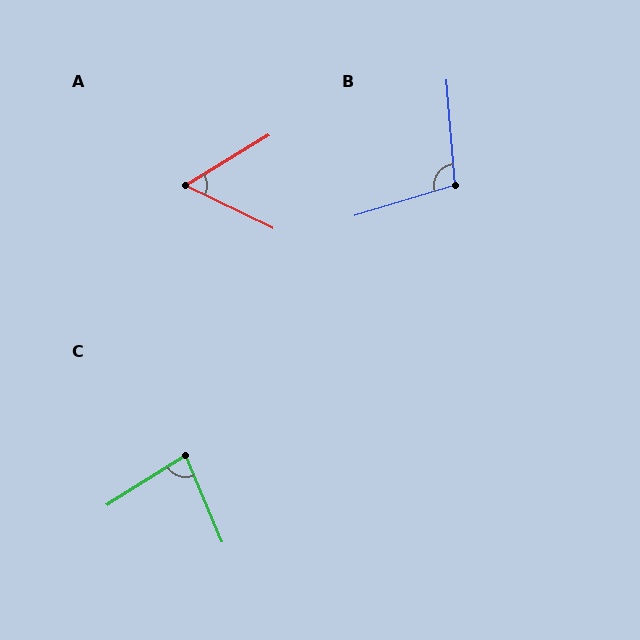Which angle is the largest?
B, at approximately 102 degrees.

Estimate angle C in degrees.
Approximately 81 degrees.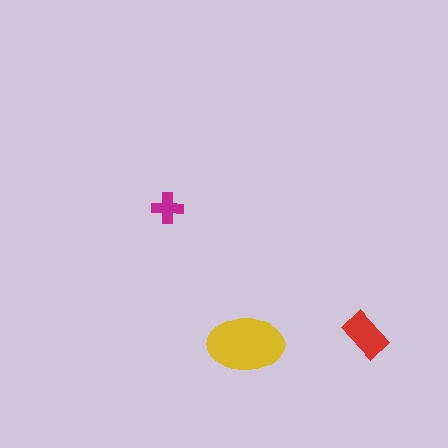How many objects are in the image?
There are 3 objects in the image.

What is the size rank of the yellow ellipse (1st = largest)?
1st.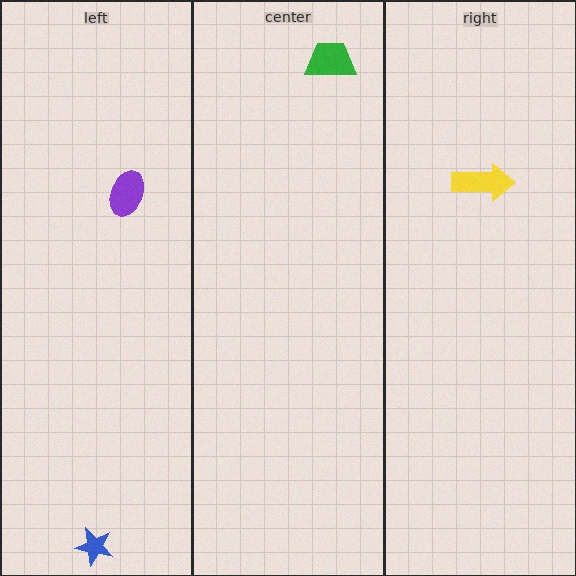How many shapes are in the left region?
2.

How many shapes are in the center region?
1.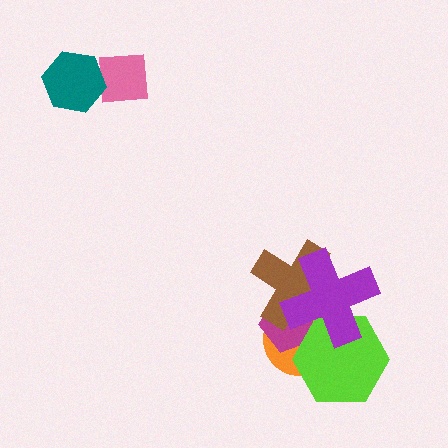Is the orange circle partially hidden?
Yes, it is partially covered by another shape.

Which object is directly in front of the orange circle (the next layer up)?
The magenta pentagon is directly in front of the orange circle.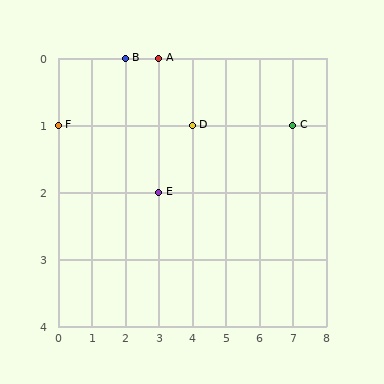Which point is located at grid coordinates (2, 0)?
Point B is at (2, 0).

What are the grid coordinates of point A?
Point A is at grid coordinates (3, 0).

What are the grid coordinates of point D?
Point D is at grid coordinates (4, 1).